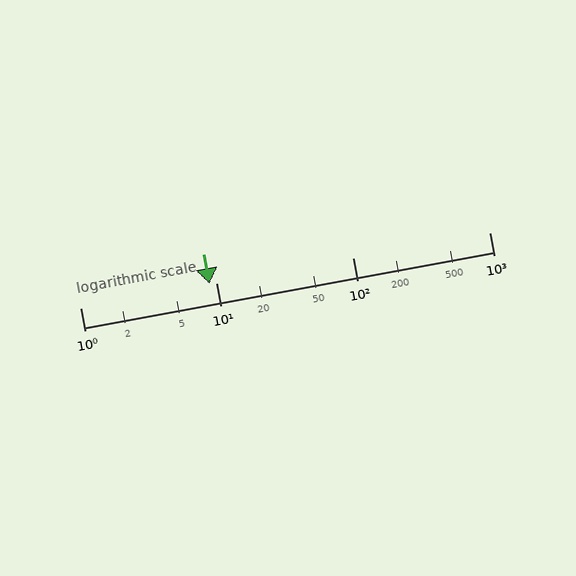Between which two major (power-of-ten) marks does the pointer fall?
The pointer is between 1 and 10.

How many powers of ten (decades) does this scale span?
The scale spans 3 decades, from 1 to 1000.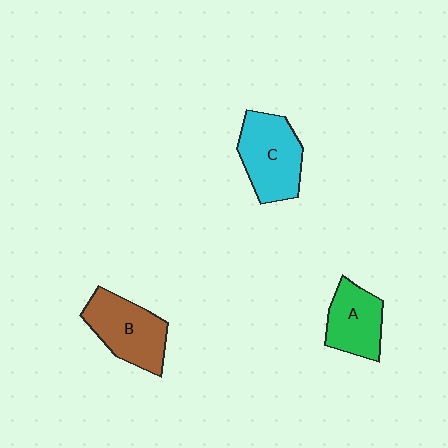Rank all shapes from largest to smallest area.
From largest to smallest: C (cyan), B (brown), A (green).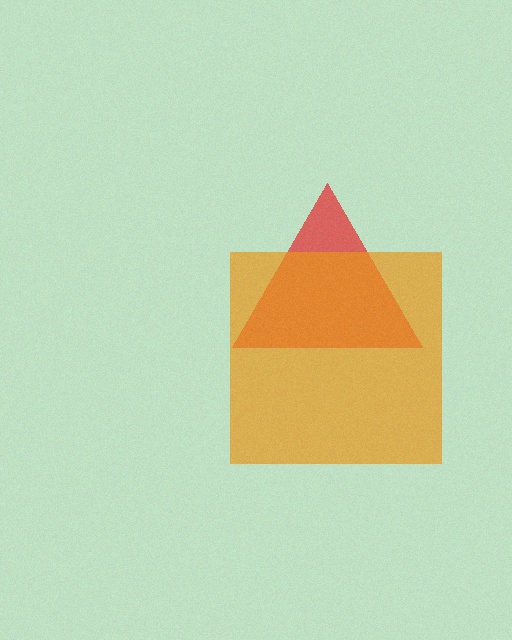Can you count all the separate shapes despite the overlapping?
Yes, there are 2 separate shapes.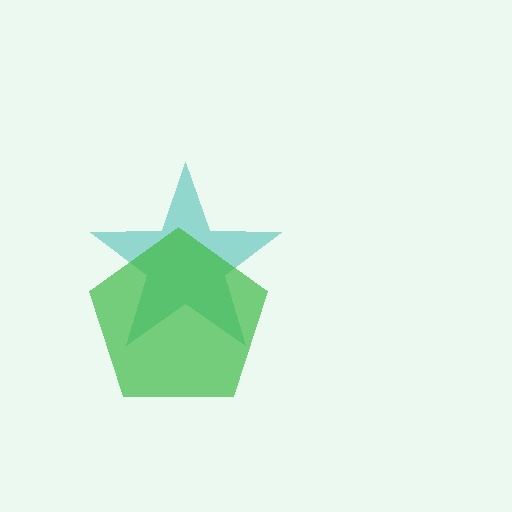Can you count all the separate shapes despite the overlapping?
Yes, there are 2 separate shapes.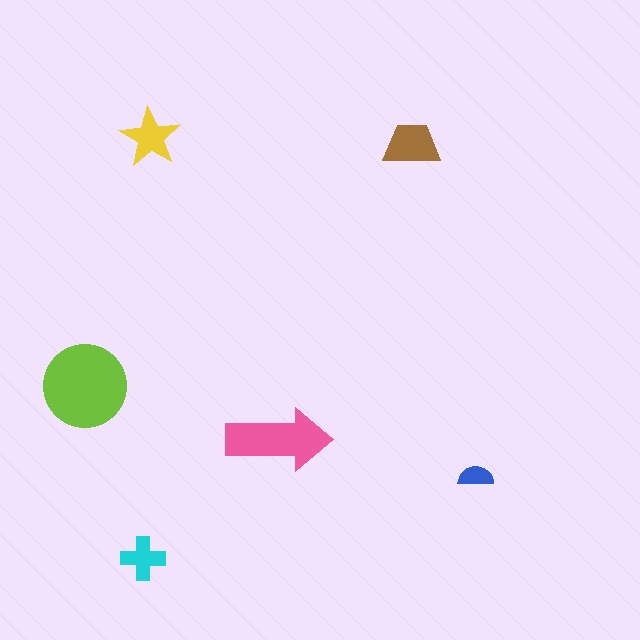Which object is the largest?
The lime circle.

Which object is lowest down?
The cyan cross is bottommost.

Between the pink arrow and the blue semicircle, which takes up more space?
The pink arrow.